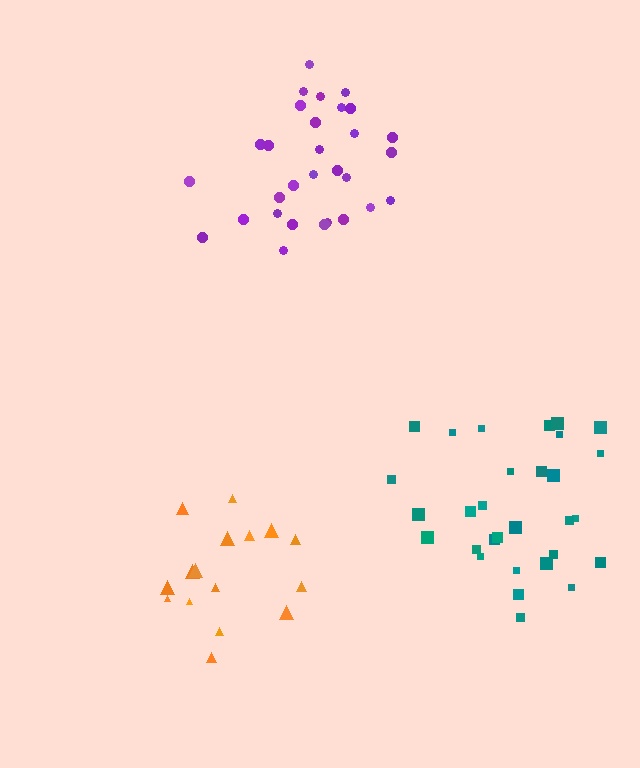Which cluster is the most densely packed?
Orange.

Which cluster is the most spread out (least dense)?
Teal.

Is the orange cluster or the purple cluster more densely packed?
Orange.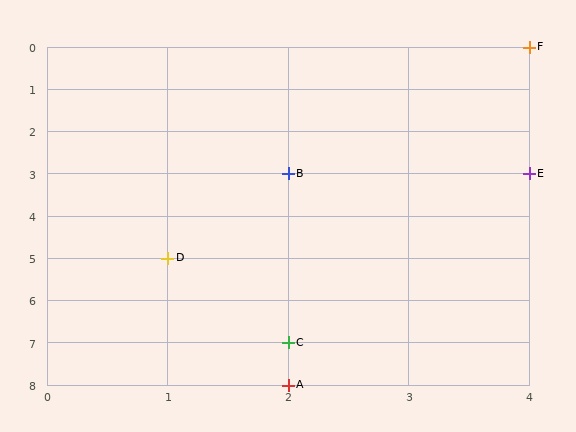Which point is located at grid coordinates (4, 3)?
Point E is at (4, 3).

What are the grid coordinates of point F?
Point F is at grid coordinates (4, 0).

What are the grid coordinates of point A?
Point A is at grid coordinates (2, 8).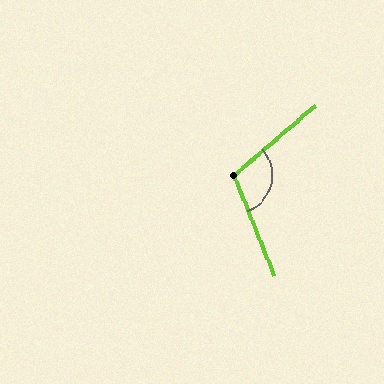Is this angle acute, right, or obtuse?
It is obtuse.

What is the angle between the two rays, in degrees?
Approximately 109 degrees.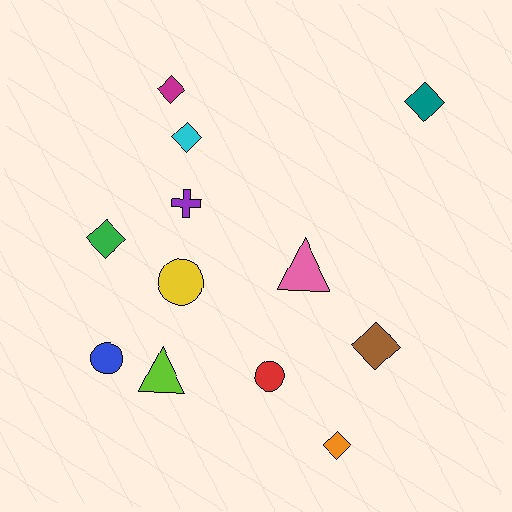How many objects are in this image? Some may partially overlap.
There are 12 objects.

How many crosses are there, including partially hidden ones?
There is 1 cross.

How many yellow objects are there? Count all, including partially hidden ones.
There is 1 yellow object.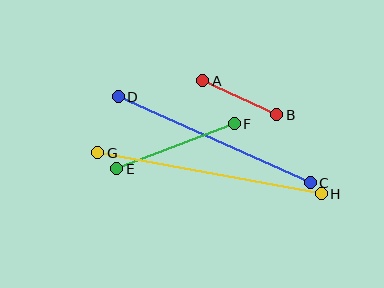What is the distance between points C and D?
The distance is approximately 210 pixels.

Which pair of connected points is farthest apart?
Points G and H are farthest apart.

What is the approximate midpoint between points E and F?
The midpoint is at approximately (176, 146) pixels.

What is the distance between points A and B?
The distance is approximately 81 pixels.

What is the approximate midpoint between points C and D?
The midpoint is at approximately (214, 140) pixels.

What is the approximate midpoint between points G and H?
The midpoint is at approximately (210, 173) pixels.